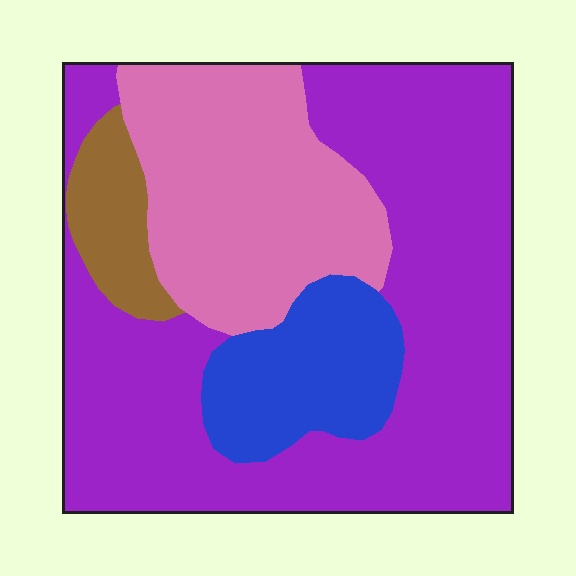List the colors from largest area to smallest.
From largest to smallest: purple, pink, blue, brown.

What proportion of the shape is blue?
Blue covers around 15% of the shape.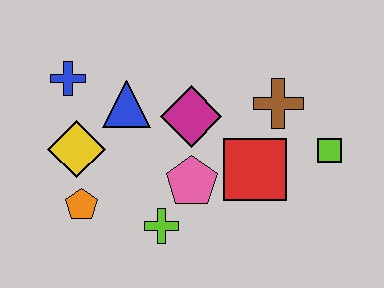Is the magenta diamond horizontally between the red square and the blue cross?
Yes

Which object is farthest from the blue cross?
The lime square is farthest from the blue cross.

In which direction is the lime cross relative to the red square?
The lime cross is to the left of the red square.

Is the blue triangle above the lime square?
Yes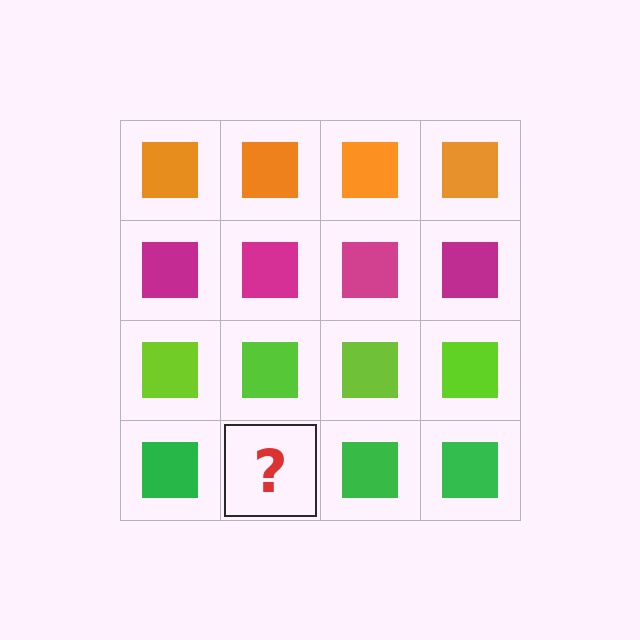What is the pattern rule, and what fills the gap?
The rule is that each row has a consistent color. The gap should be filled with a green square.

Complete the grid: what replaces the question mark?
The question mark should be replaced with a green square.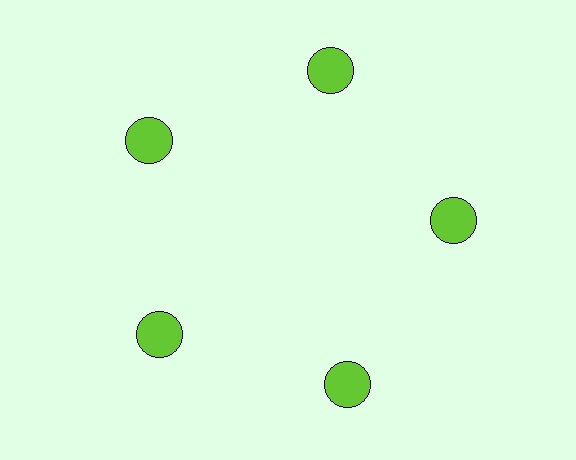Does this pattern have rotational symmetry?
Yes, this pattern has 5-fold rotational symmetry. It looks the same after rotating 72 degrees around the center.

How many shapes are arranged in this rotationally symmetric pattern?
There are 5 shapes, arranged in 5 groups of 1.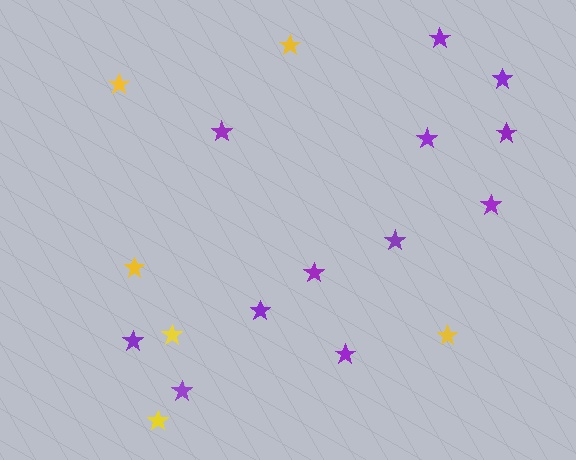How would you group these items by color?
There are 2 groups: one group of yellow stars (6) and one group of purple stars (12).